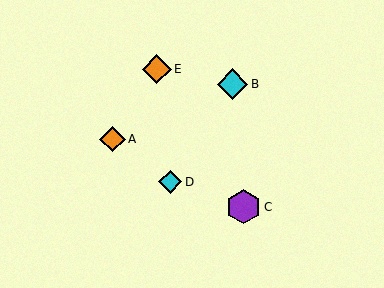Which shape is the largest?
The purple hexagon (labeled C) is the largest.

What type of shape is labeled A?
Shape A is an orange diamond.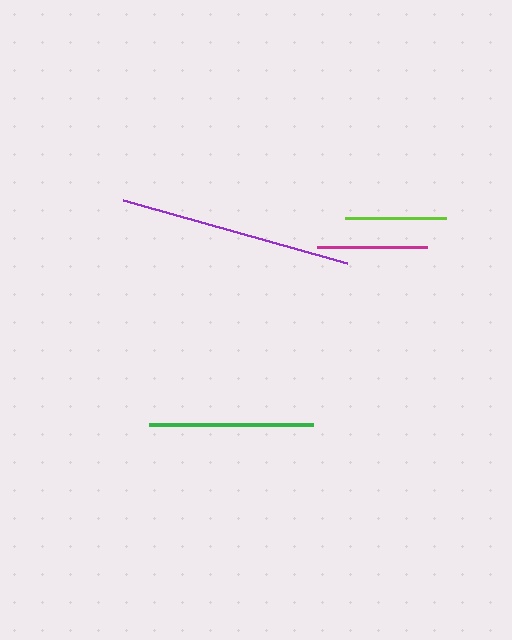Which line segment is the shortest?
The lime line is the shortest at approximately 102 pixels.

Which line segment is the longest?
The purple line is the longest at approximately 233 pixels.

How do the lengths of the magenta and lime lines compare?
The magenta and lime lines are approximately the same length.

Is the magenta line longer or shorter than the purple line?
The purple line is longer than the magenta line.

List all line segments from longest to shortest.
From longest to shortest: purple, green, magenta, lime.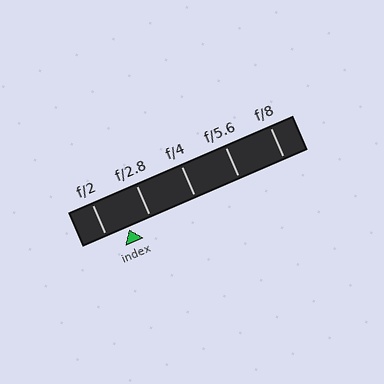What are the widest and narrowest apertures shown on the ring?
The widest aperture shown is f/2 and the narrowest is f/8.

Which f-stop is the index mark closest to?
The index mark is closest to f/2.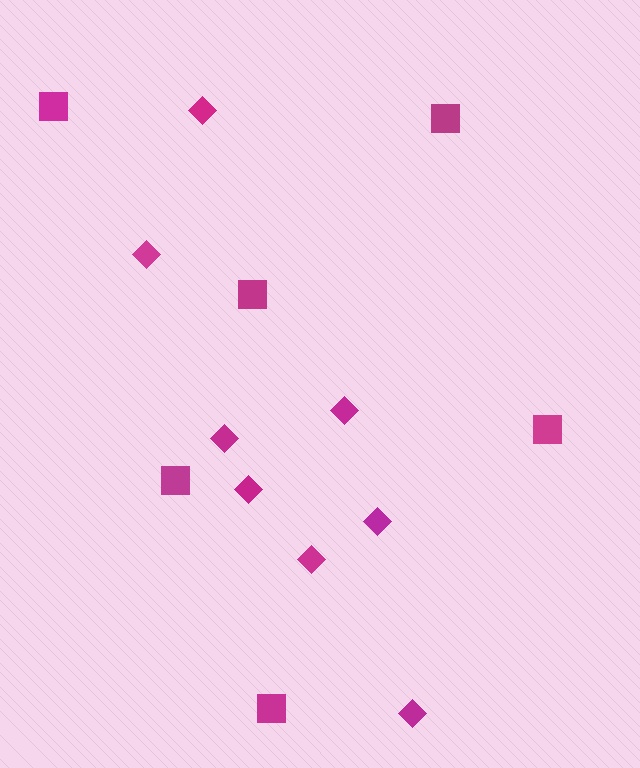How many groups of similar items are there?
There are 2 groups: one group of diamonds (8) and one group of squares (6).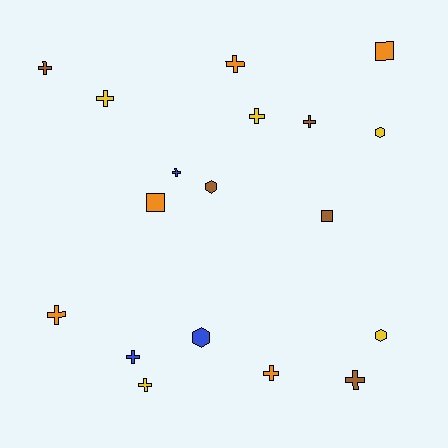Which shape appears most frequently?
Cross, with 11 objects.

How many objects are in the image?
There are 18 objects.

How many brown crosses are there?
There are 3 brown crosses.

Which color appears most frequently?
Brown, with 5 objects.